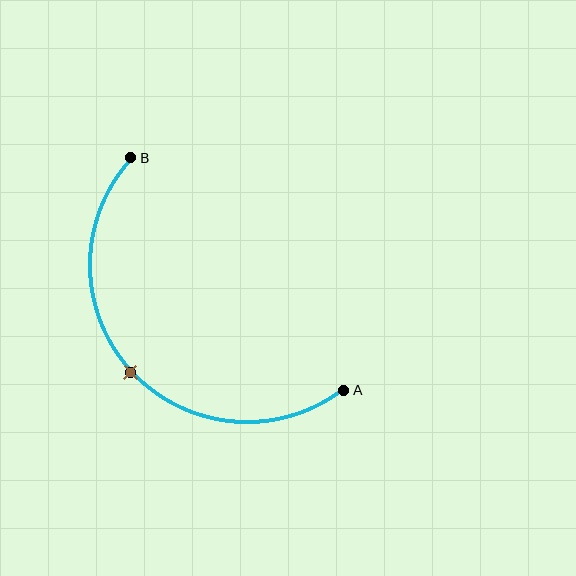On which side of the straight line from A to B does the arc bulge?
The arc bulges below and to the left of the straight line connecting A and B.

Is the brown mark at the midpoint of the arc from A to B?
Yes. The brown mark lies on the arc at equal arc-length from both A and B — it is the arc midpoint.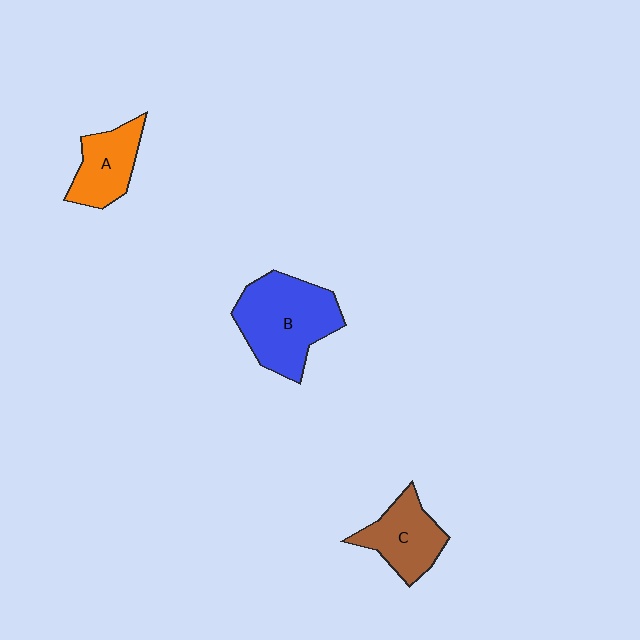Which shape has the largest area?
Shape B (blue).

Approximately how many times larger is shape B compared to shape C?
Approximately 1.6 times.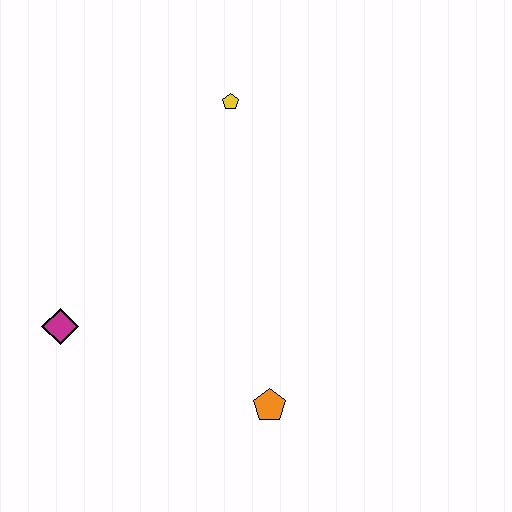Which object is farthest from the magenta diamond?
The yellow pentagon is farthest from the magenta diamond.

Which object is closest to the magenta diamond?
The orange pentagon is closest to the magenta diamond.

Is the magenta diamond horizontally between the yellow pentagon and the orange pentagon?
No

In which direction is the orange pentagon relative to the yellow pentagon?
The orange pentagon is below the yellow pentagon.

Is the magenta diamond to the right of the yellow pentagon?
No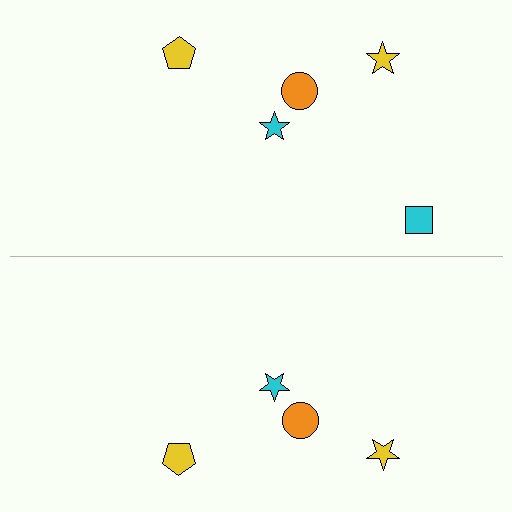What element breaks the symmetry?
A cyan square is missing from the bottom side.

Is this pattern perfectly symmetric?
No, the pattern is not perfectly symmetric. A cyan square is missing from the bottom side.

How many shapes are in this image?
There are 9 shapes in this image.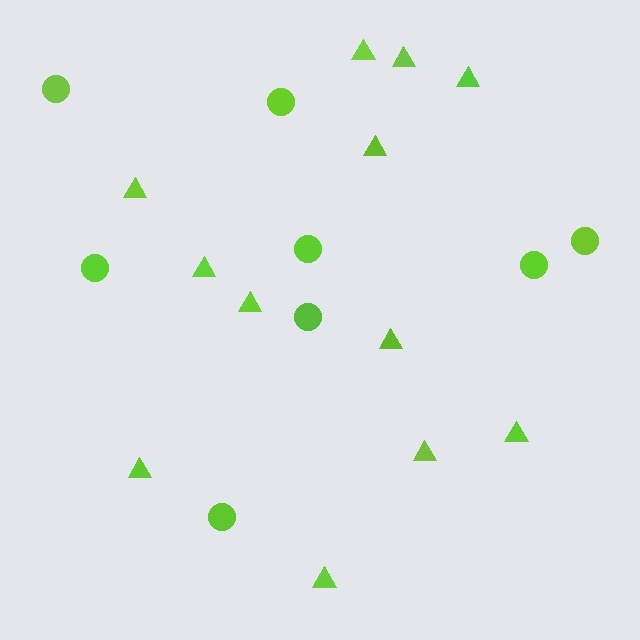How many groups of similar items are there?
There are 2 groups: one group of circles (8) and one group of triangles (12).